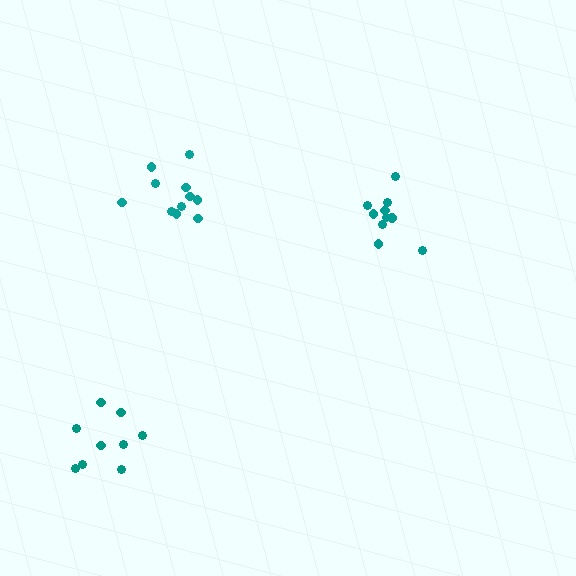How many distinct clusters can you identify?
There are 3 distinct clusters.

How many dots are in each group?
Group 1: 11 dots, Group 2: 10 dots, Group 3: 9 dots (30 total).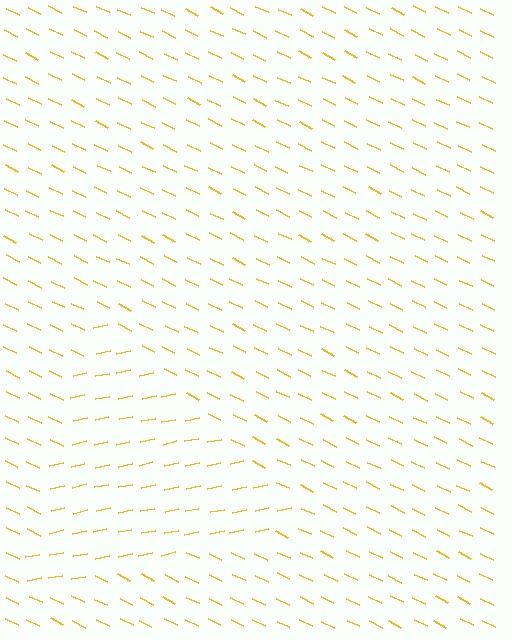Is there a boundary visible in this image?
Yes, there is a texture boundary formed by a change in line orientation.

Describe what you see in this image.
The image is filled with small yellow line segments. A triangle region in the image has lines oriented differently from the surrounding lines, creating a visible texture boundary.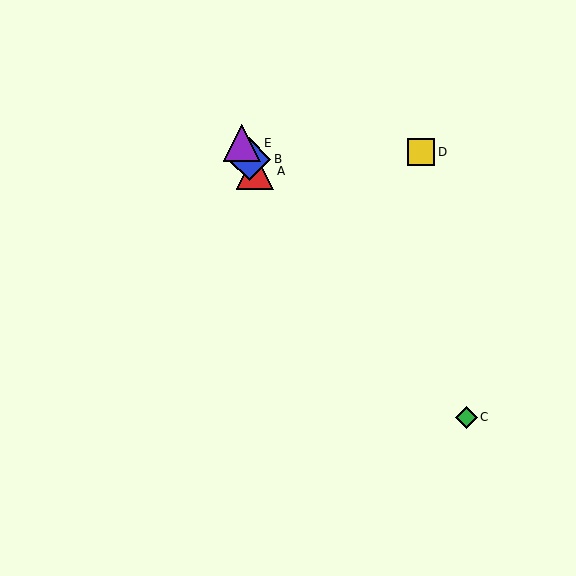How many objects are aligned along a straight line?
3 objects (A, B, E) are aligned along a straight line.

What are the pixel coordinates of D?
Object D is at (421, 152).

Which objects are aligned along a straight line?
Objects A, B, E are aligned along a straight line.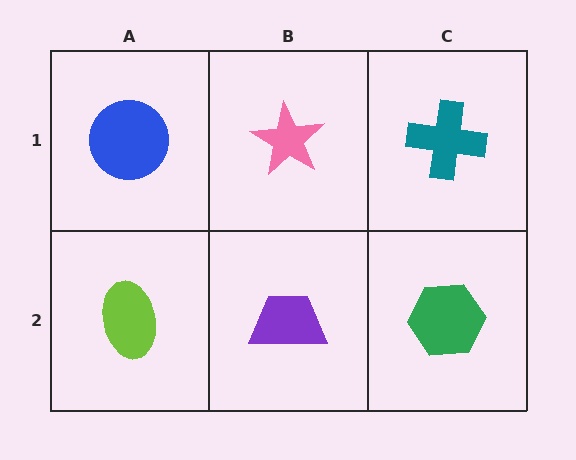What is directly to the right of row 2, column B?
A green hexagon.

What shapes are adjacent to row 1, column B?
A purple trapezoid (row 2, column B), a blue circle (row 1, column A), a teal cross (row 1, column C).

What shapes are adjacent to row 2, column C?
A teal cross (row 1, column C), a purple trapezoid (row 2, column B).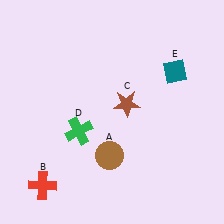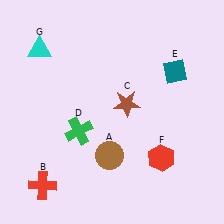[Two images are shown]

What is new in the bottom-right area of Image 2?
A red hexagon (F) was added in the bottom-right area of Image 2.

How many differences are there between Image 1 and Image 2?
There are 2 differences between the two images.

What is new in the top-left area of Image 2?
A cyan triangle (G) was added in the top-left area of Image 2.